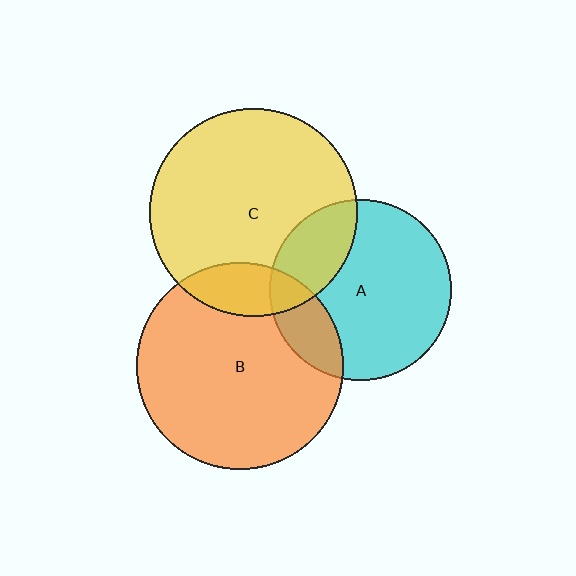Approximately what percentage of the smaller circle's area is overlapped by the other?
Approximately 25%.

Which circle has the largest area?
Circle C (yellow).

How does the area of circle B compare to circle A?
Approximately 1.3 times.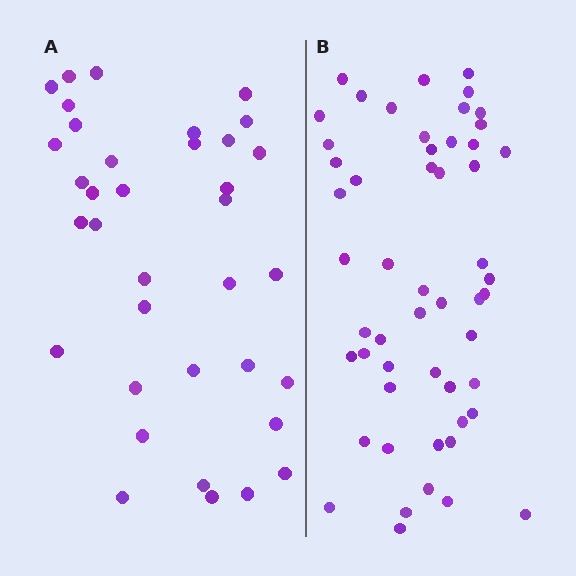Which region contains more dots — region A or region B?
Region B (the right region) has more dots.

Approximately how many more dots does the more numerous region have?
Region B has approximately 15 more dots than region A.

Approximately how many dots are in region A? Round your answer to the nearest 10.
About 40 dots. (The exact count is 36, which rounds to 40.)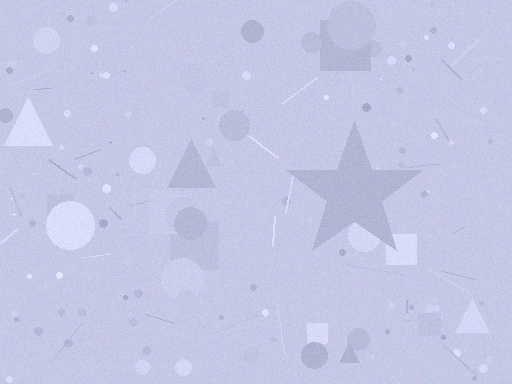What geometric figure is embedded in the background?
A star is embedded in the background.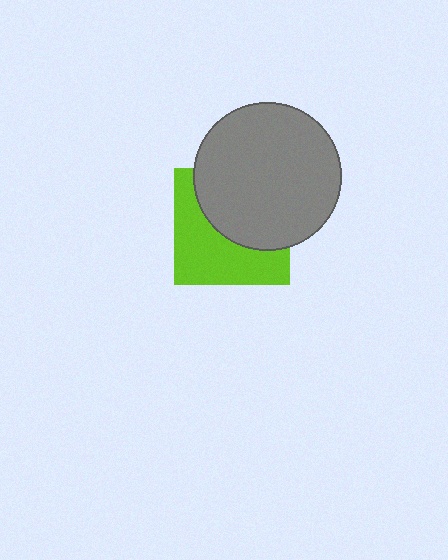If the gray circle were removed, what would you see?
You would see the complete lime square.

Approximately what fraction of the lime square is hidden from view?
Roughly 50% of the lime square is hidden behind the gray circle.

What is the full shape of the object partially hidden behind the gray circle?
The partially hidden object is a lime square.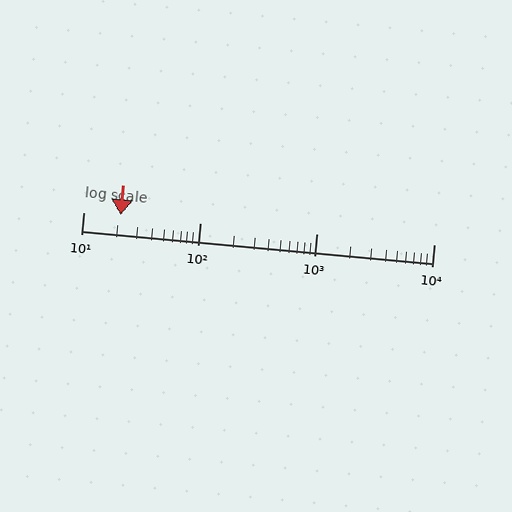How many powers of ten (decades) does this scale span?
The scale spans 3 decades, from 10 to 10000.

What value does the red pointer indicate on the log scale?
The pointer indicates approximately 21.